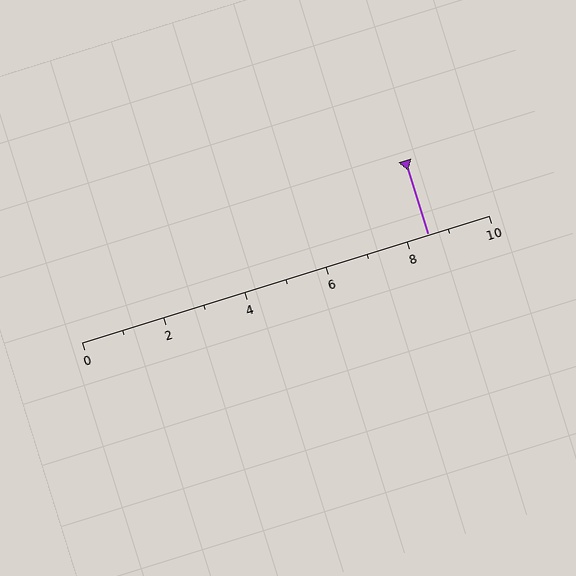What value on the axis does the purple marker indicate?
The marker indicates approximately 8.5.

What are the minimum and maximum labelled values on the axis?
The axis runs from 0 to 10.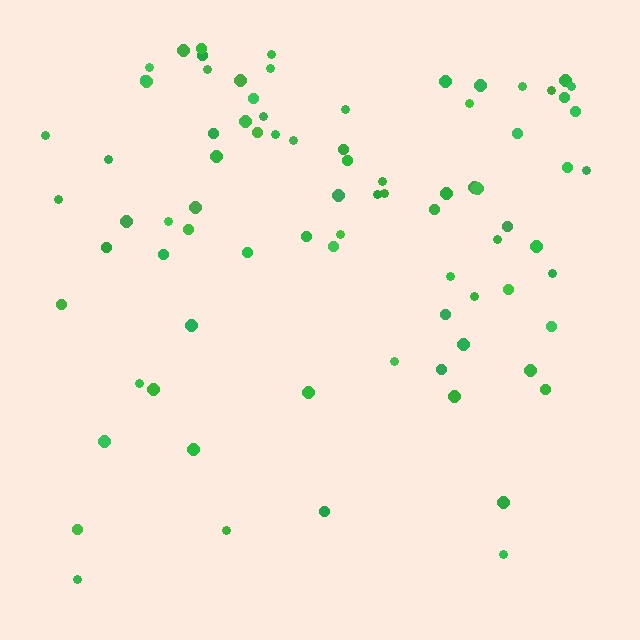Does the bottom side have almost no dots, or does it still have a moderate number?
Still a moderate number, just noticeably fewer than the top.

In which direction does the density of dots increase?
From bottom to top, with the top side densest.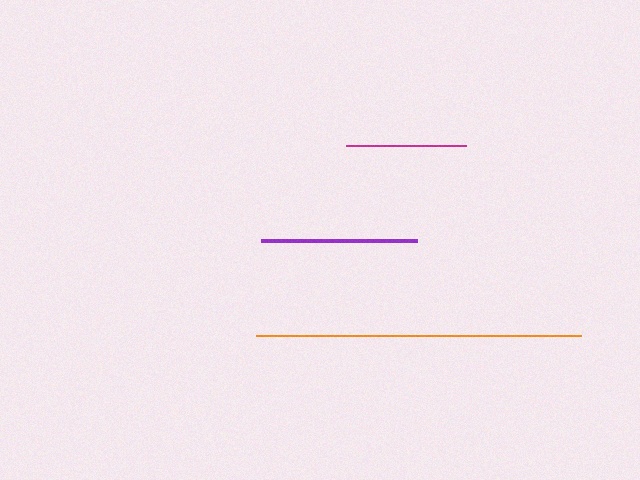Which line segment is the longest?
The orange line is the longest at approximately 325 pixels.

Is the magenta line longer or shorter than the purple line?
The purple line is longer than the magenta line.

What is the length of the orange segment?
The orange segment is approximately 325 pixels long.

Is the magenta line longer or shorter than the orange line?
The orange line is longer than the magenta line.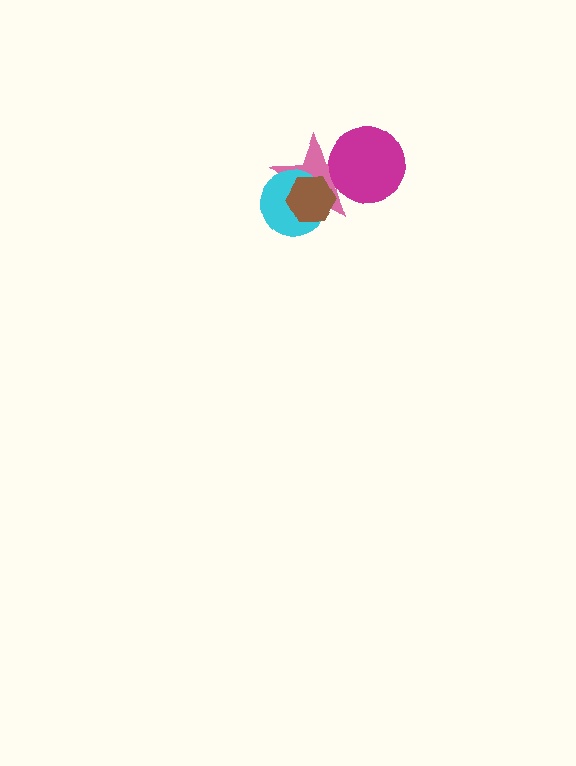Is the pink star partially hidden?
Yes, it is partially covered by another shape.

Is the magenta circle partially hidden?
No, no other shape covers it.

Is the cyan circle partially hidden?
Yes, it is partially covered by another shape.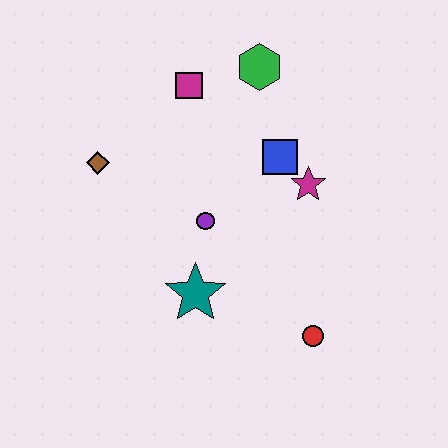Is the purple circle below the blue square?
Yes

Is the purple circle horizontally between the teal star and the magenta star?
Yes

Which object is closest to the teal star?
The purple circle is closest to the teal star.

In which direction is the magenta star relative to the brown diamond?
The magenta star is to the right of the brown diamond.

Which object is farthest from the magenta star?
The brown diamond is farthest from the magenta star.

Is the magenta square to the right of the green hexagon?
No